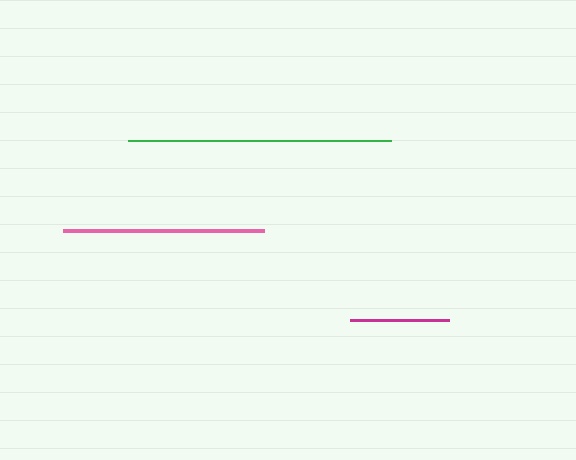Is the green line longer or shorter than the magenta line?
The green line is longer than the magenta line.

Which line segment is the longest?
The green line is the longest at approximately 263 pixels.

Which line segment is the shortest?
The magenta line is the shortest at approximately 99 pixels.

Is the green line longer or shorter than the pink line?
The green line is longer than the pink line.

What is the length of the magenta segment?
The magenta segment is approximately 99 pixels long.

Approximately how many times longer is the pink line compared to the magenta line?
The pink line is approximately 2.0 times the length of the magenta line.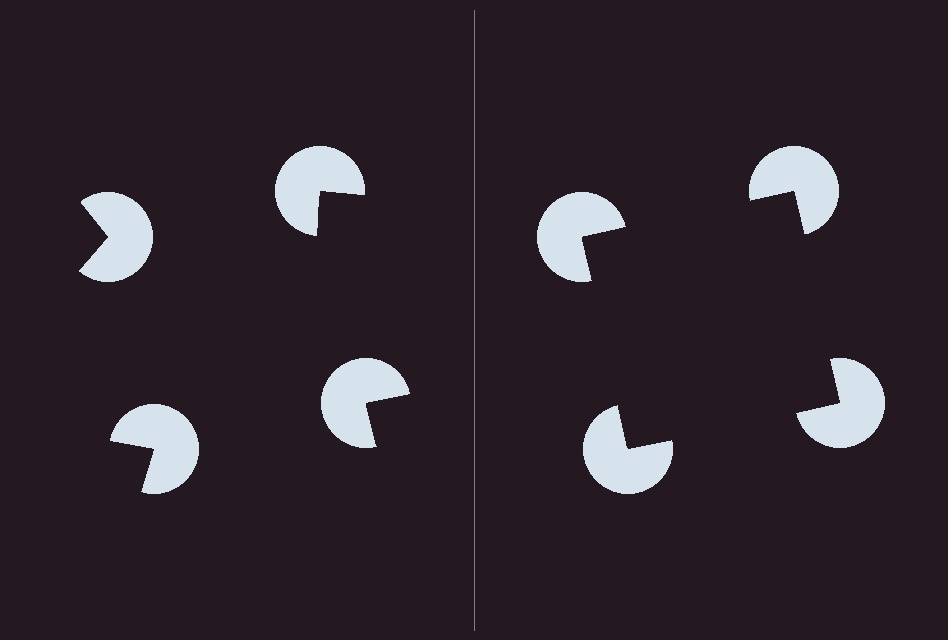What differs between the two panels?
The pac-man discs are positioned identically on both sides; only the wedge orientations differ. On the right they align to a square; on the left they are misaligned.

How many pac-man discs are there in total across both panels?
8 — 4 on each side.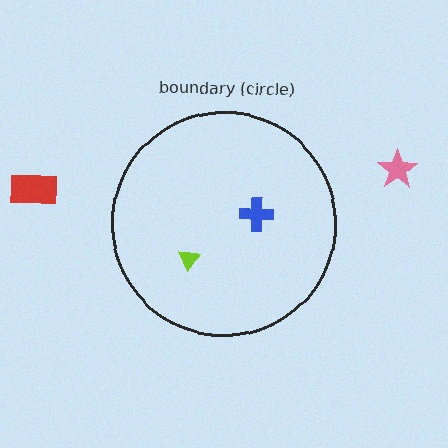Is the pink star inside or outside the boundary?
Outside.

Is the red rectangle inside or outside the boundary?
Outside.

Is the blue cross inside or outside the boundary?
Inside.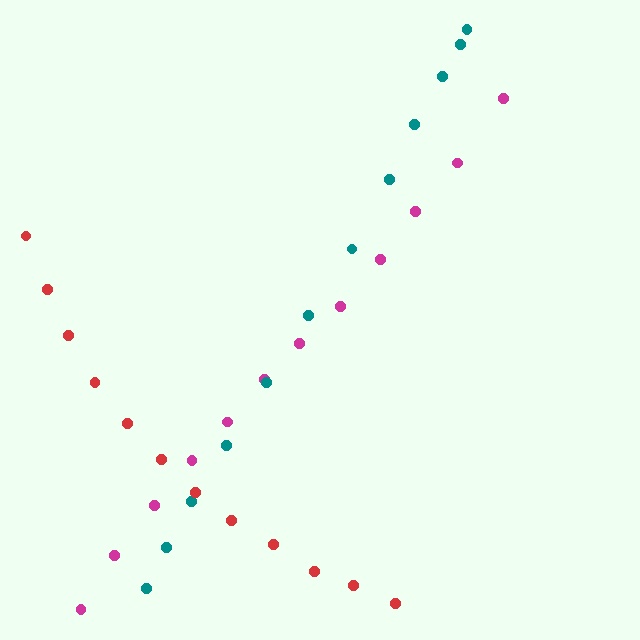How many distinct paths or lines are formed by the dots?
There are 3 distinct paths.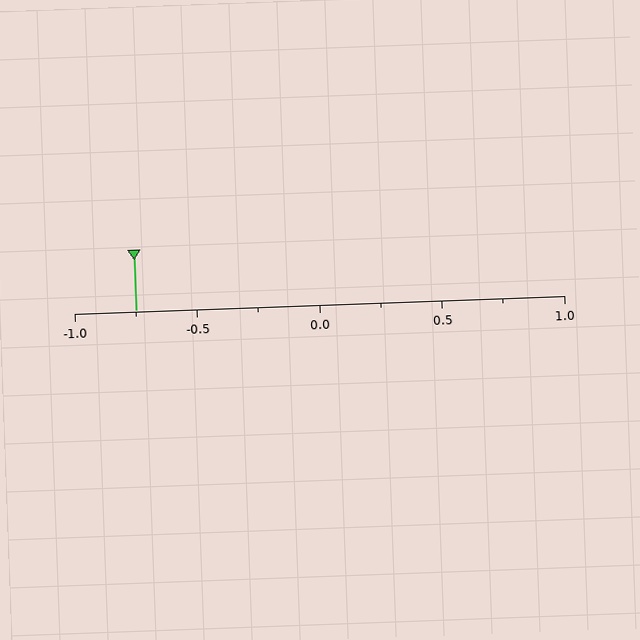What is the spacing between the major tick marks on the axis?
The major ticks are spaced 0.5 apart.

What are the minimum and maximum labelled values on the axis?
The axis runs from -1.0 to 1.0.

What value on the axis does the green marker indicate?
The marker indicates approximately -0.75.